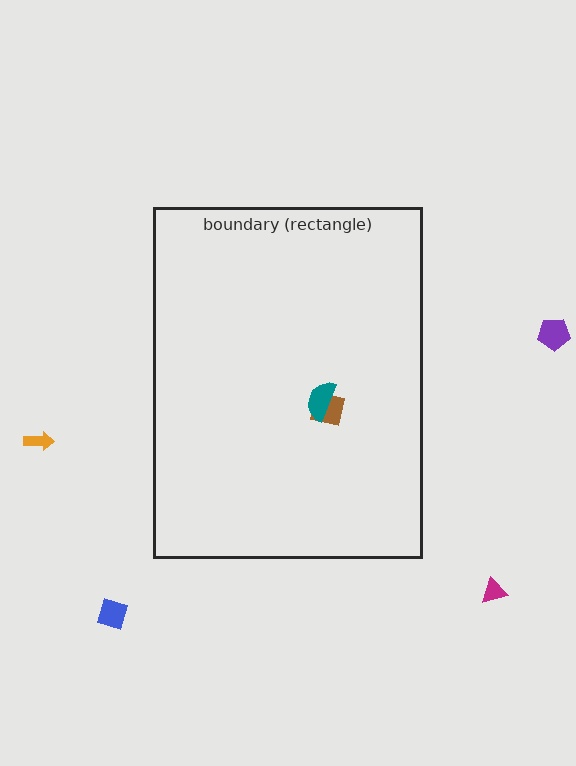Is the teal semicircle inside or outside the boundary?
Inside.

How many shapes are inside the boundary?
2 inside, 4 outside.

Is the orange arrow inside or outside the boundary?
Outside.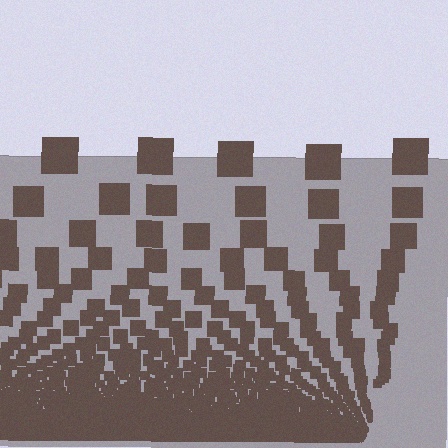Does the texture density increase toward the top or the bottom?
Density increases toward the bottom.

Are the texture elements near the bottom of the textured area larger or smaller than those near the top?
Smaller. The gradient is inverted — elements near the bottom are smaller and denser.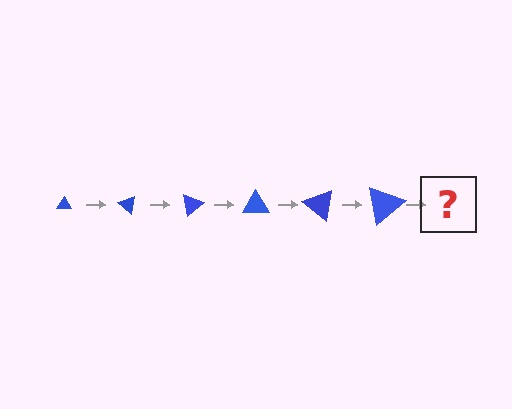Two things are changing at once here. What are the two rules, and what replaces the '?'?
The two rules are that the triangle grows larger each step and it rotates 40 degrees each step. The '?' should be a triangle, larger than the previous one and rotated 240 degrees from the start.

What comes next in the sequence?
The next element should be a triangle, larger than the previous one and rotated 240 degrees from the start.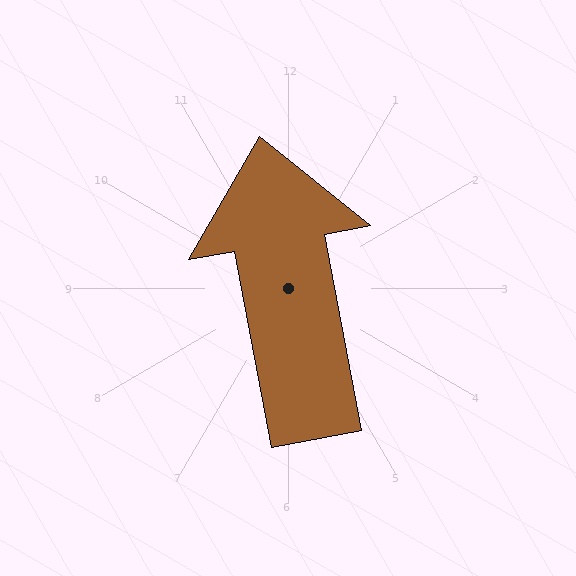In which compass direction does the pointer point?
North.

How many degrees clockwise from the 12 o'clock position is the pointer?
Approximately 349 degrees.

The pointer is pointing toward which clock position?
Roughly 12 o'clock.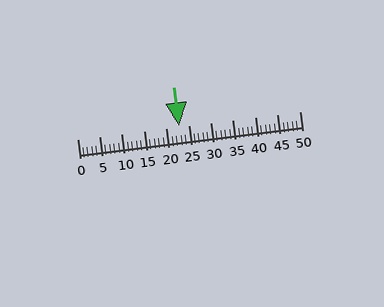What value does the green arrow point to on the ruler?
The green arrow points to approximately 23.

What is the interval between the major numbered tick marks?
The major tick marks are spaced 5 units apart.